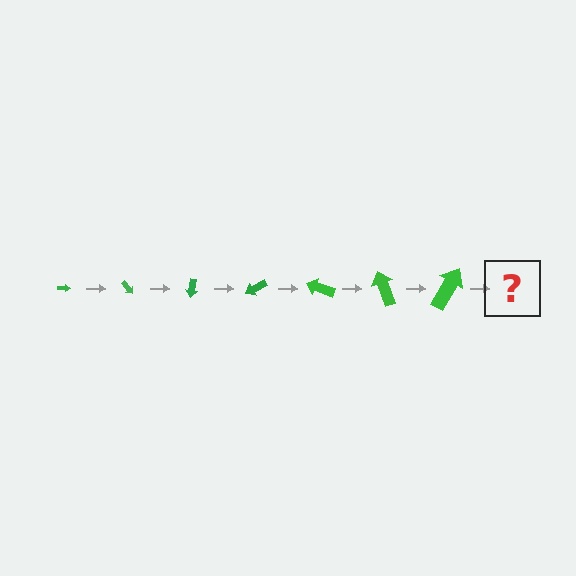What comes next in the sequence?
The next element should be an arrow, larger than the previous one and rotated 350 degrees from the start.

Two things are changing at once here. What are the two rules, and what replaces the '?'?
The two rules are that the arrow grows larger each step and it rotates 50 degrees each step. The '?' should be an arrow, larger than the previous one and rotated 350 degrees from the start.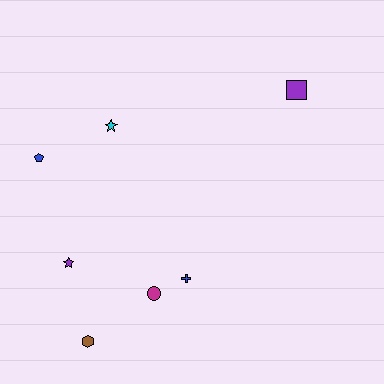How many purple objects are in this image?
There are 2 purple objects.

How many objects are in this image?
There are 7 objects.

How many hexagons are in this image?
There is 1 hexagon.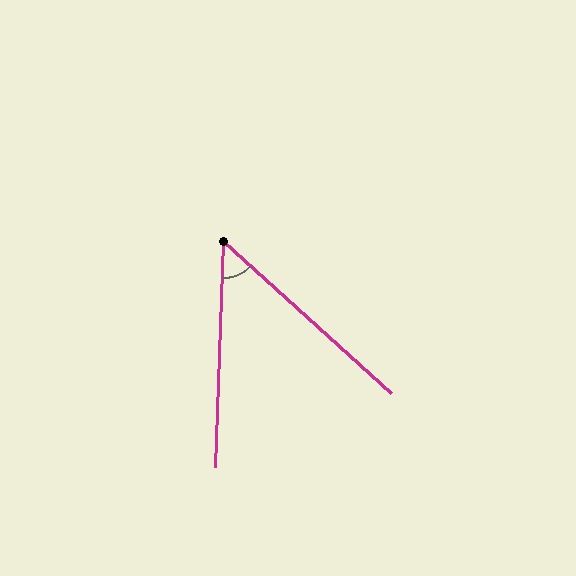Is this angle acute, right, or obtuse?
It is acute.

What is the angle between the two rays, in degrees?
Approximately 50 degrees.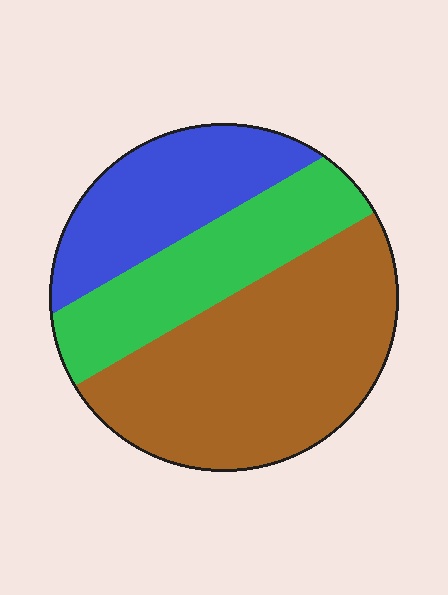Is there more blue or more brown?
Brown.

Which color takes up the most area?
Brown, at roughly 50%.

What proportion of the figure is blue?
Blue takes up about one quarter (1/4) of the figure.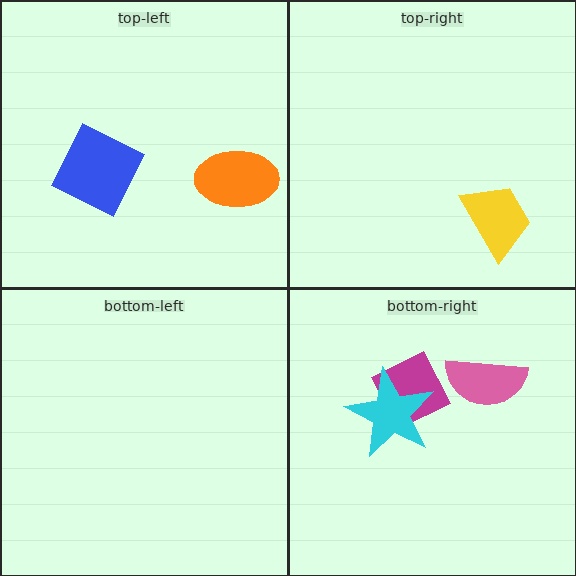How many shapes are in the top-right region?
1.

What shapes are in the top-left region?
The orange ellipse, the blue diamond.